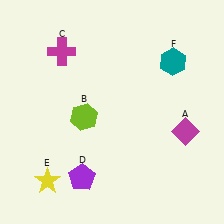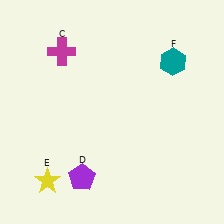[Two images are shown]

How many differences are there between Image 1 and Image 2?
There are 2 differences between the two images.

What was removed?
The lime hexagon (B), the magenta diamond (A) were removed in Image 2.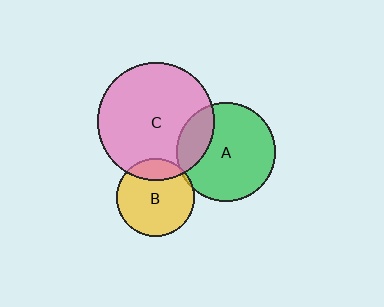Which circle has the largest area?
Circle C (pink).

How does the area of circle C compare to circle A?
Approximately 1.4 times.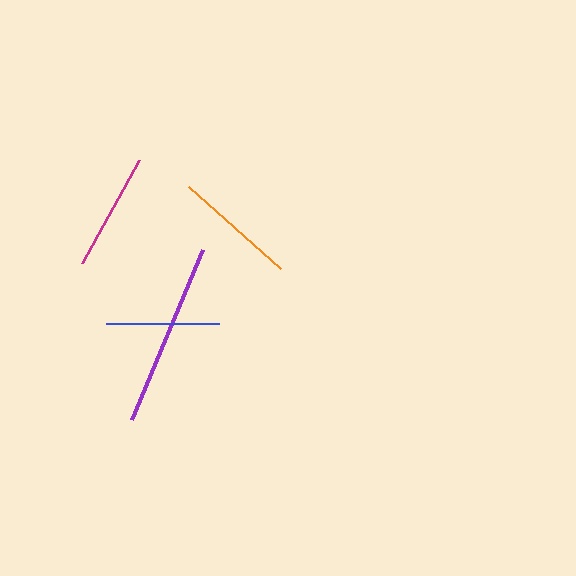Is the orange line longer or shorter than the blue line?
The orange line is longer than the blue line.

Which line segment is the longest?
The purple line is the longest at approximately 184 pixels.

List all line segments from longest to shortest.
From longest to shortest: purple, orange, magenta, blue.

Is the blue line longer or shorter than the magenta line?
The magenta line is longer than the blue line.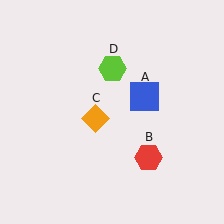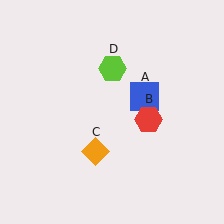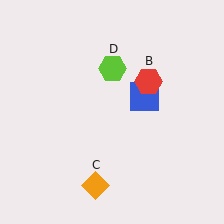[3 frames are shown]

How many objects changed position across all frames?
2 objects changed position: red hexagon (object B), orange diamond (object C).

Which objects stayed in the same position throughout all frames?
Blue square (object A) and lime hexagon (object D) remained stationary.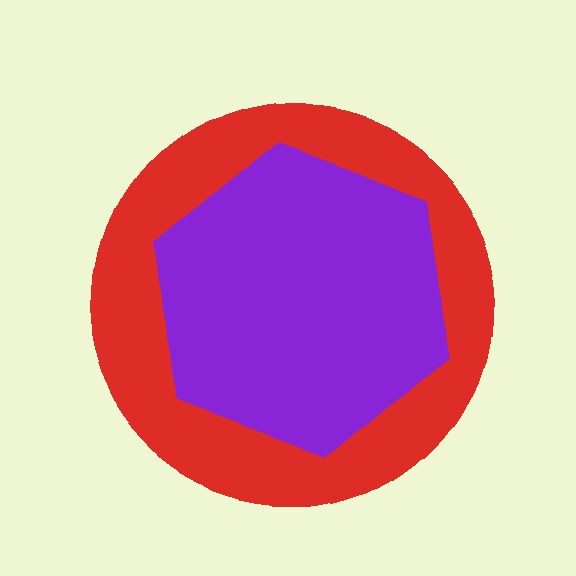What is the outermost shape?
The red circle.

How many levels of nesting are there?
2.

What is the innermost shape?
The purple hexagon.